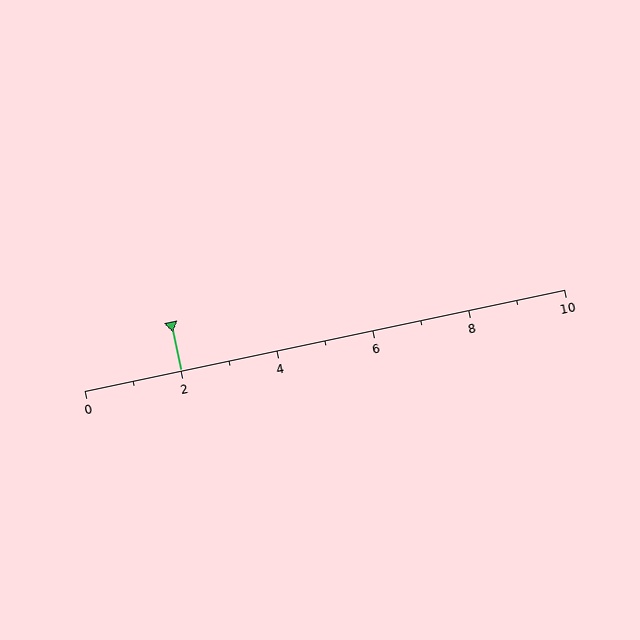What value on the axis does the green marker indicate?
The marker indicates approximately 2.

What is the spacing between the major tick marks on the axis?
The major ticks are spaced 2 apart.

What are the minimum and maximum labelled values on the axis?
The axis runs from 0 to 10.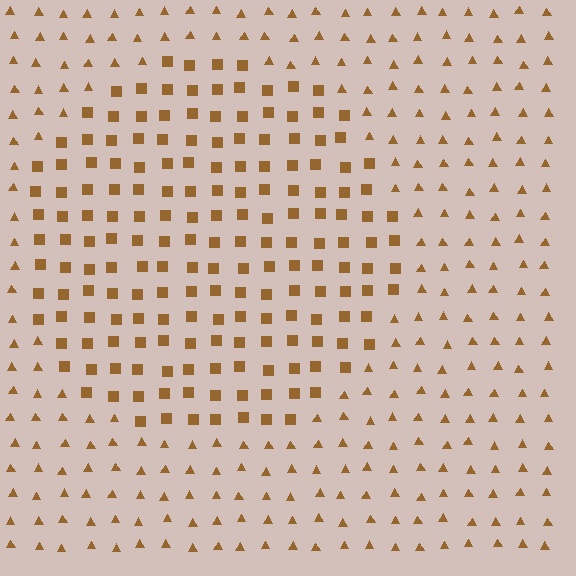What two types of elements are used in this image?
The image uses squares inside the circle region and triangles outside it.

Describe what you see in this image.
The image is filled with small brown elements arranged in a uniform grid. A circle-shaped region contains squares, while the surrounding area contains triangles. The boundary is defined purely by the change in element shape.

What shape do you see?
I see a circle.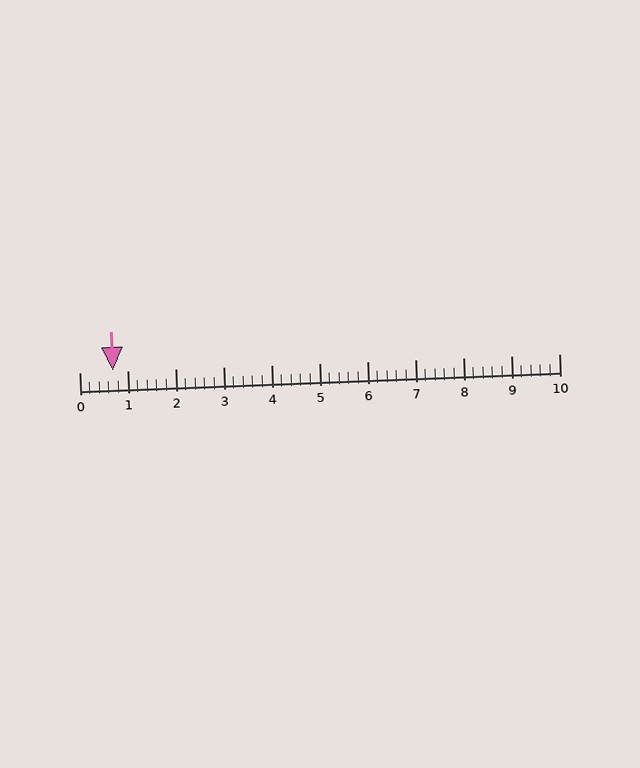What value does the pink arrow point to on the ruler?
The pink arrow points to approximately 0.7.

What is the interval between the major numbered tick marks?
The major tick marks are spaced 1 units apart.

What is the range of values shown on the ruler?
The ruler shows values from 0 to 10.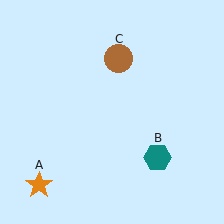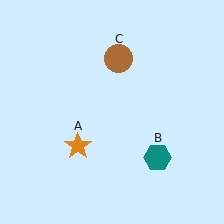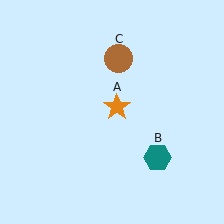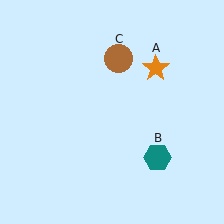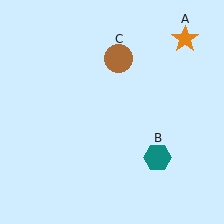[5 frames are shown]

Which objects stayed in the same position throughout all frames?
Teal hexagon (object B) and brown circle (object C) remained stationary.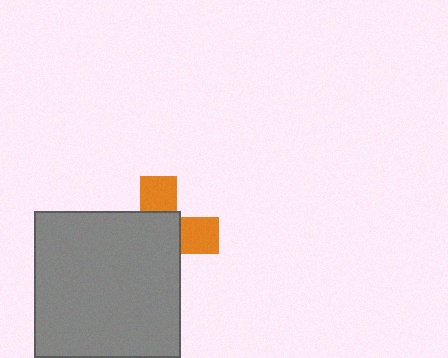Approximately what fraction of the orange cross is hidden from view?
Roughly 64% of the orange cross is hidden behind the gray square.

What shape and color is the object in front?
The object in front is a gray square.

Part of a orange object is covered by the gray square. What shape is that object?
It is a cross.